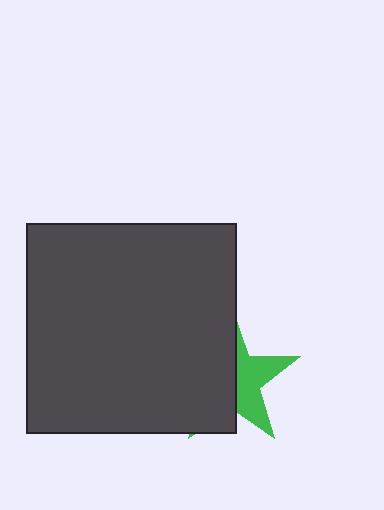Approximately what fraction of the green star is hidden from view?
Roughly 59% of the green star is hidden behind the dark gray square.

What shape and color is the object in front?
The object in front is a dark gray square.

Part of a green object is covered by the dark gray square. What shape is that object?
It is a star.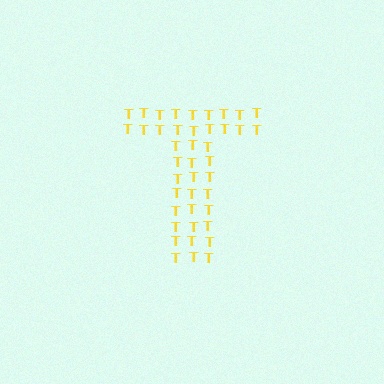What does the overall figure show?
The overall figure shows the letter T.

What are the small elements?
The small elements are letter T's.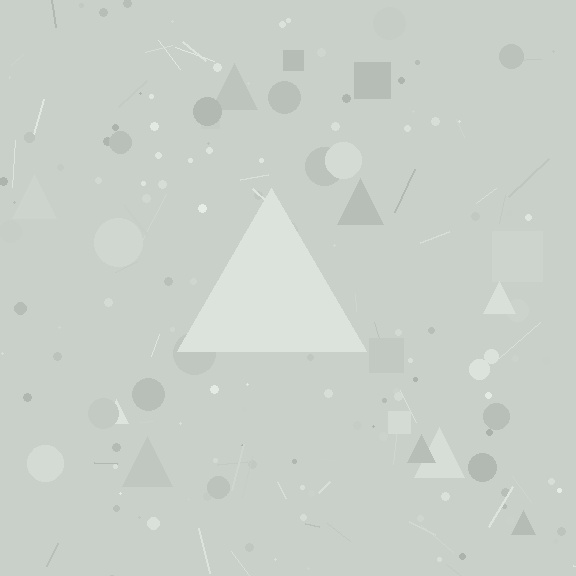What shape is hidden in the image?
A triangle is hidden in the image.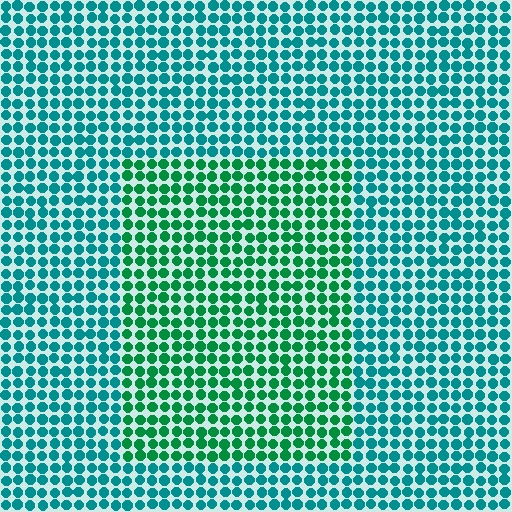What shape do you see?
I see a rectangle.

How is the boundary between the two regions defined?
The boundary is defined purely by a slight shift in hue (about 34 degrees). Spacing, size, and orientation are identical on both sides.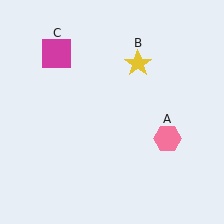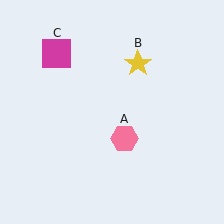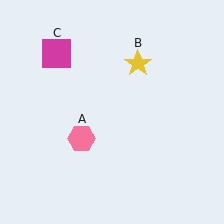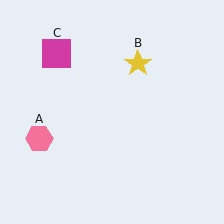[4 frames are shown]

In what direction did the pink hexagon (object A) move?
The pink hexagon (object A) moved left.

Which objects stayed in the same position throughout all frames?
Yellow star (object B) and magenta square (object C) remained stationary.